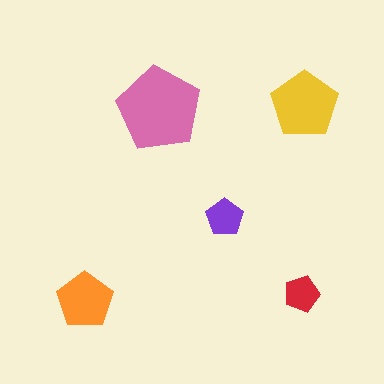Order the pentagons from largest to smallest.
the pink one, the yellow one, the orange one, the purple one, the red one.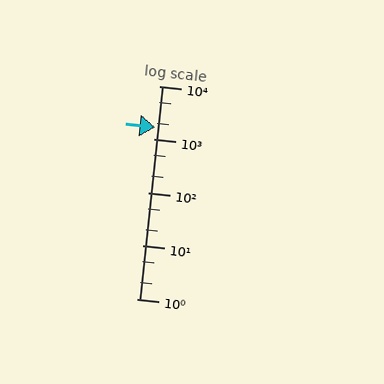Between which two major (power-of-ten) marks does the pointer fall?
The pointer is between 1000 and 10000.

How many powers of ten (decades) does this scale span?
The scale spans 4 decades, from 1 to 10000.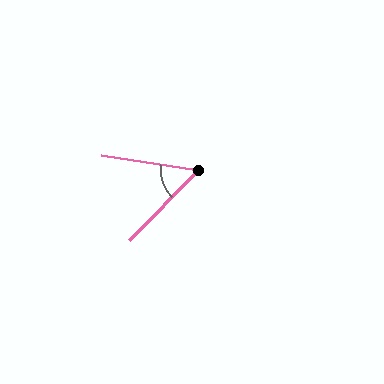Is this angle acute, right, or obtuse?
It is acute.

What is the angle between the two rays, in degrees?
Approximately 54 degrees.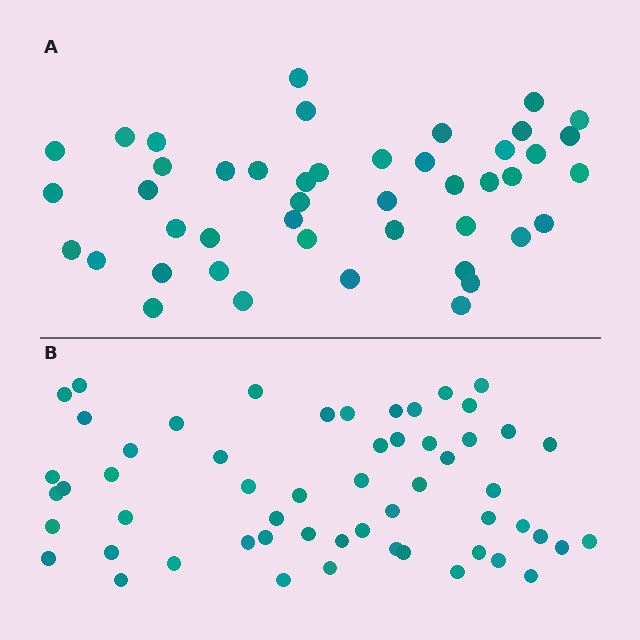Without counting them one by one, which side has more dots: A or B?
Region B (the bottom region) has more dots.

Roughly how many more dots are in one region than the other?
Region B has roughly 12 or so more dots than region A.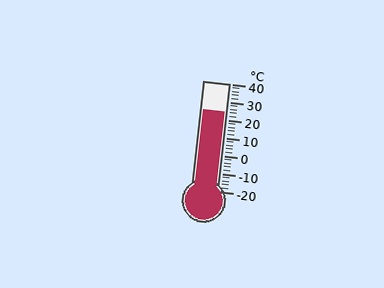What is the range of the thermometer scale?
The thermometer scale ranges from -20°C to 40°C.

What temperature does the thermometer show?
The thermometer shows approximately 24°C.